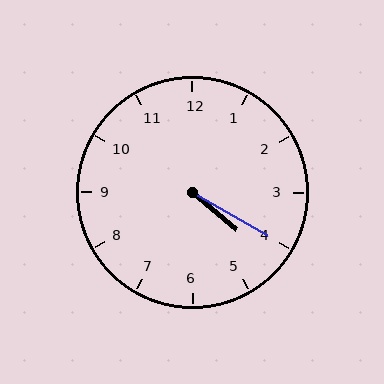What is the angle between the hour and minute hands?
Approximately 10 degrees.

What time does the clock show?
4:20.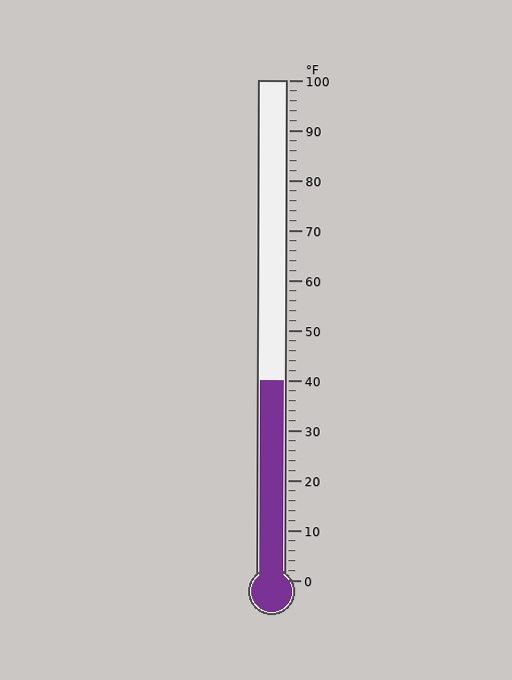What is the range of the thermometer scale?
The thermometer scale ranges from 0°F to 100°F.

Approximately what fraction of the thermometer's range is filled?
The thermometer is filled to approximately 40% of its range.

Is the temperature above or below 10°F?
The temperature is above 10°F.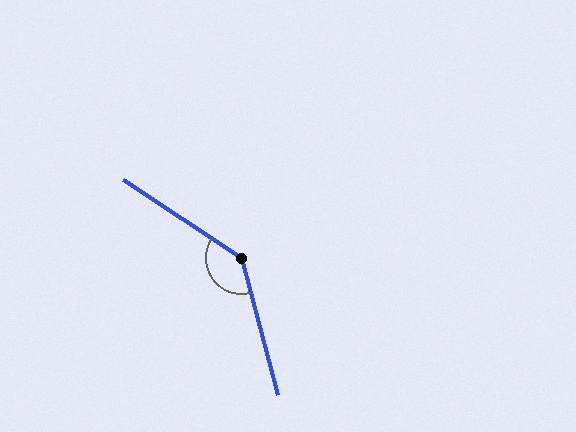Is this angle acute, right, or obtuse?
It is obtuse.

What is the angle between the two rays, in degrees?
Approximately 138 degrees.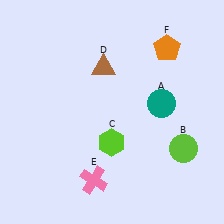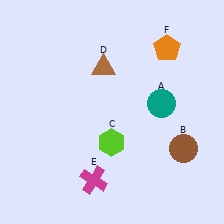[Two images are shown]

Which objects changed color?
B changed from lime to brown. E changed from pink to magenta.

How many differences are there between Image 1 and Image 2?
There are 2 differences between the two images.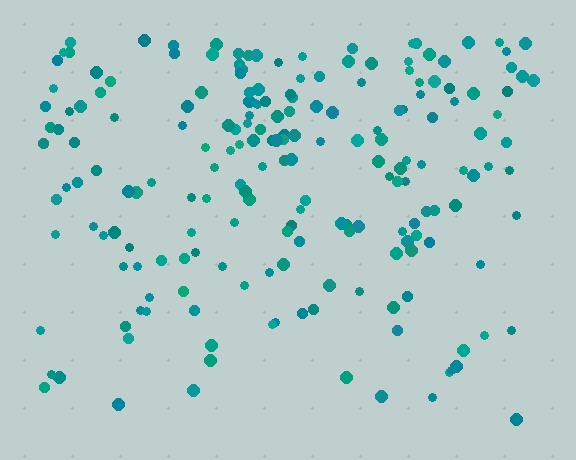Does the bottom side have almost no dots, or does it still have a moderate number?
Still a moderate number, just noticeably fewer than the top.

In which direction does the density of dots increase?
From bottom to top, with the top side densest.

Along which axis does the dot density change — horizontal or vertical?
Vertical.